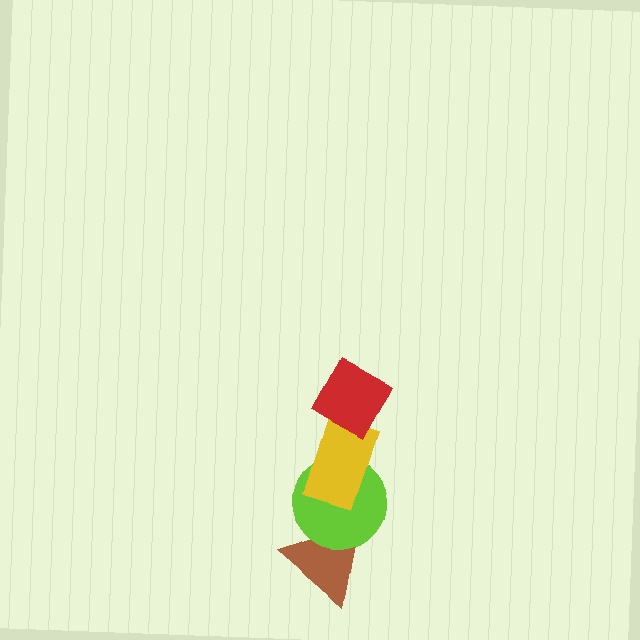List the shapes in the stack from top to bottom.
From top to bottom: the red diamond, the yellow rectangle, the lime circle, the brown triangle.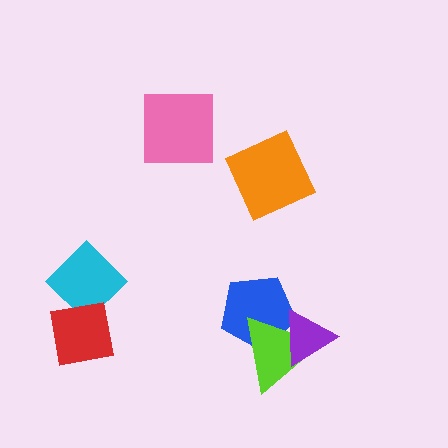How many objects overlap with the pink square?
0 objects overlap with the pink square.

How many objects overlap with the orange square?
0 objects overlap with the orange square.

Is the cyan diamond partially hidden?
Yes, it is partially covered by another shape.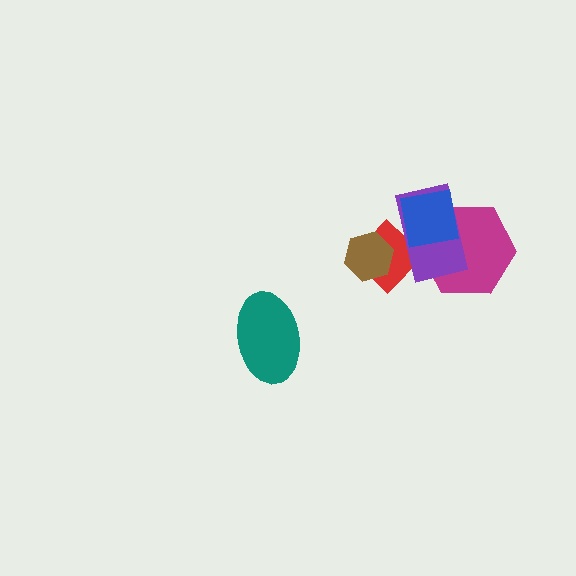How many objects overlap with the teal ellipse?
0 objects overlap with the teal ellipse.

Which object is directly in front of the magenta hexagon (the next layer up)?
The purple rectangle is directly in front of the magenta hexagon.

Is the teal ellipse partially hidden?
No, no other shape covers it.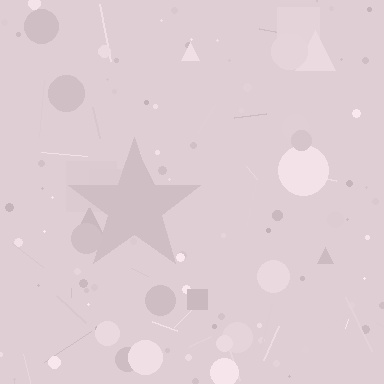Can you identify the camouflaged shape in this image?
The camouflaged shape is a star.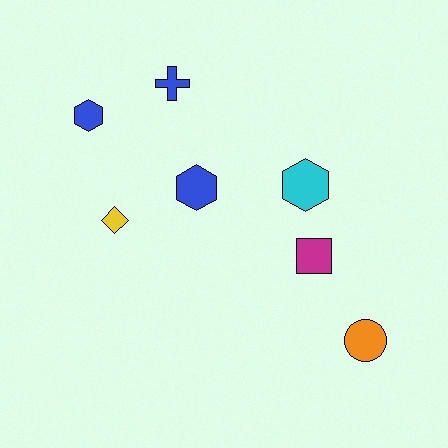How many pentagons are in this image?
There are no pentagons.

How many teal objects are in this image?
There are no teal objects.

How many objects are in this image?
There are 7 objects.